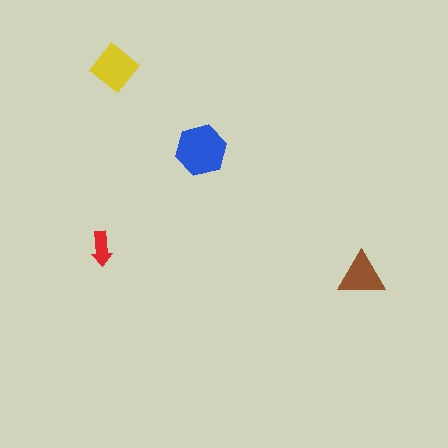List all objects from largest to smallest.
The blue hexagon, the yellow diamond, the brown triangle, the red arrow.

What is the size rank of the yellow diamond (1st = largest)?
2nd.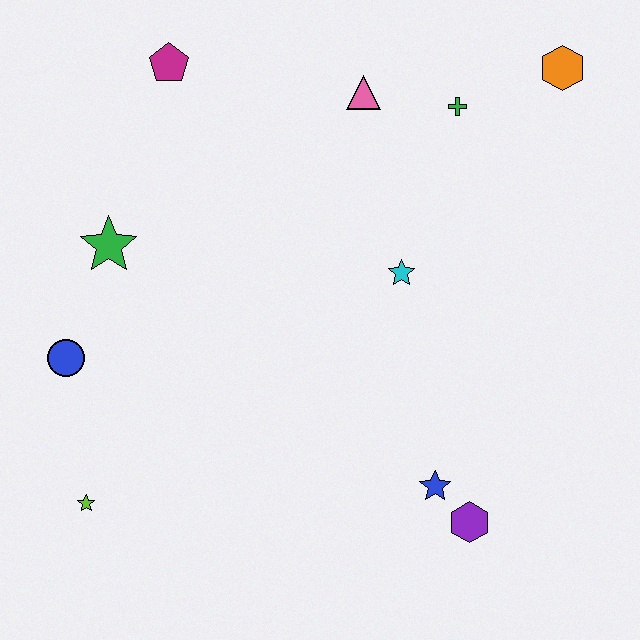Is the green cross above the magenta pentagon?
No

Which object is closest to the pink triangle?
The green cross is closest to the pink triangle.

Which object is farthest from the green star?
The orange hexagon is farthest from the green star.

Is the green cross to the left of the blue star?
No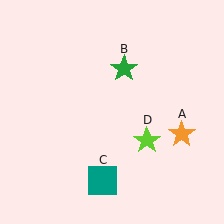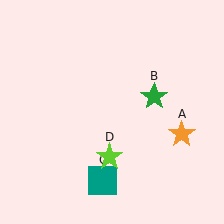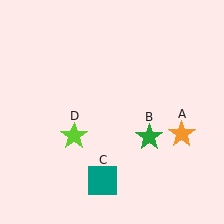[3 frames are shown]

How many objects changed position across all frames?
2 objects changed position: green star (object B), lime star (object D).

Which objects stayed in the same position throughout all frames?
Orange star (object A) and teal square (object C) remained stationary.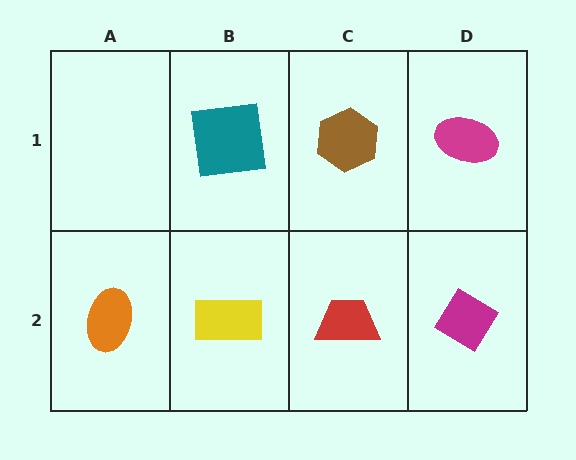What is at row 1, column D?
A magenta ellipse.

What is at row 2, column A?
An orange ellipse.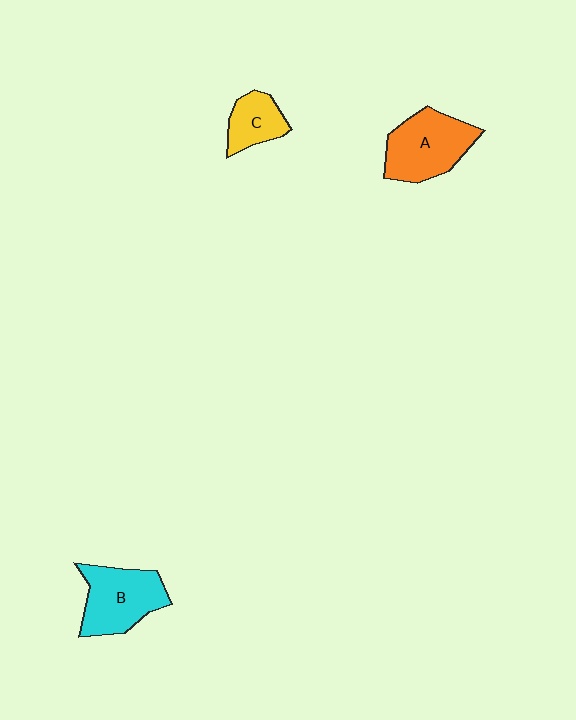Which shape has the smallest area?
Shape C (yellow).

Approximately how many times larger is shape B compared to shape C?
Approximately 1.8 times.